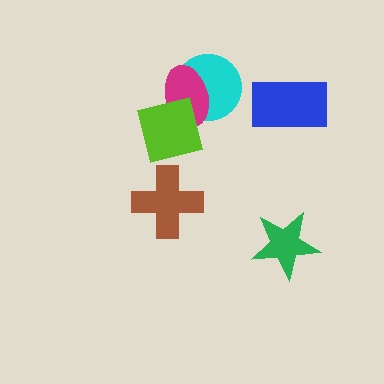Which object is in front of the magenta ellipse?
The lime square is in front of the magenta ellipse.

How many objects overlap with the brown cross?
0 objects overlap with the brown cross.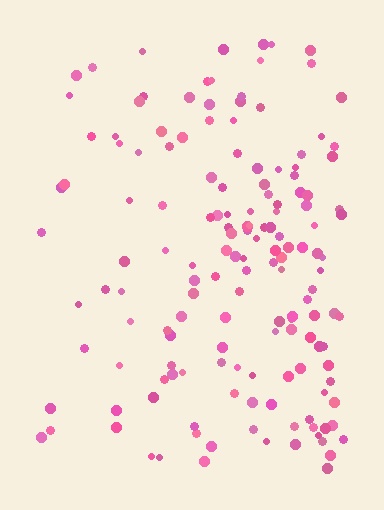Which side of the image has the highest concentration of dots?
The right.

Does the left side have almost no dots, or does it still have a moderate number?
Still a moderate number, just noticeably fewer than the right.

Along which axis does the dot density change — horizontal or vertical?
Horizontal.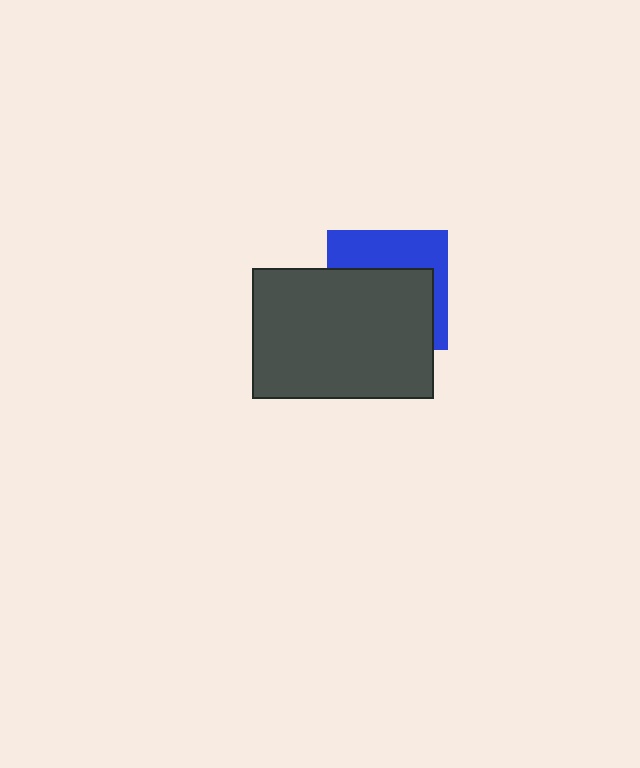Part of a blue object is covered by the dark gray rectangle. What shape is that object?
It is a square.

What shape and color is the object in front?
The object in front is a dark gray rectangle.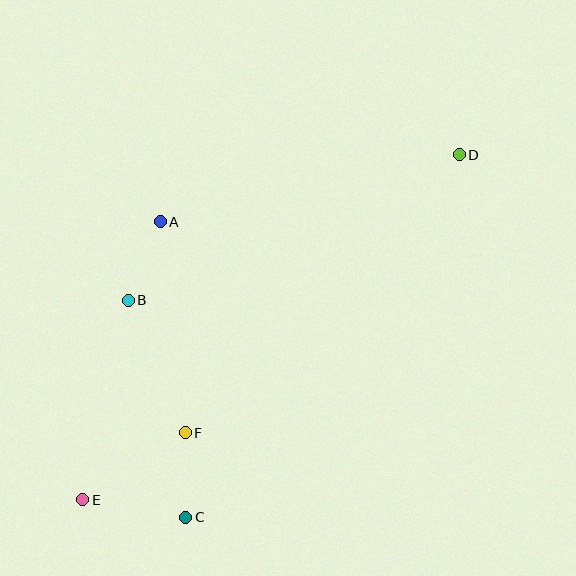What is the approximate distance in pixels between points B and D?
The distance between B and D is approximately 361 pixels.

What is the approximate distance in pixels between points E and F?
The distance between E and F is approximately 123 pixels.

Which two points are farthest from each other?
Points D and E are farthest from each other.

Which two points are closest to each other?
Points C and F are closest to each other.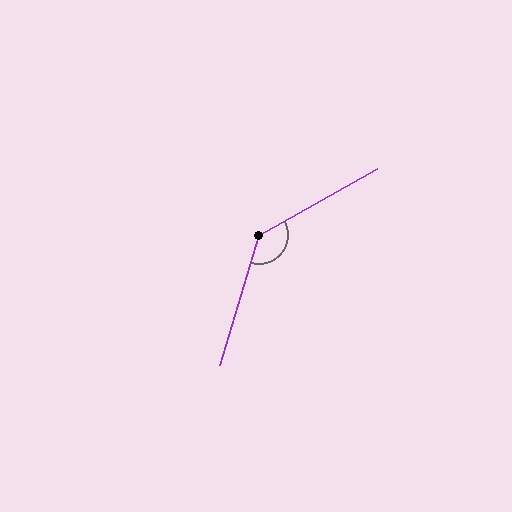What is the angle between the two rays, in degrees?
Approximately 136 degrees.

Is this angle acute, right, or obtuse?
It is obtuse.